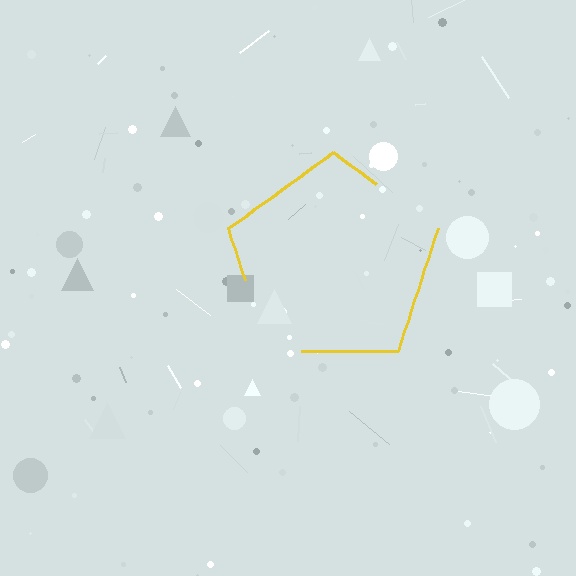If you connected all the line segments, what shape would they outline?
They would outline a pentagon.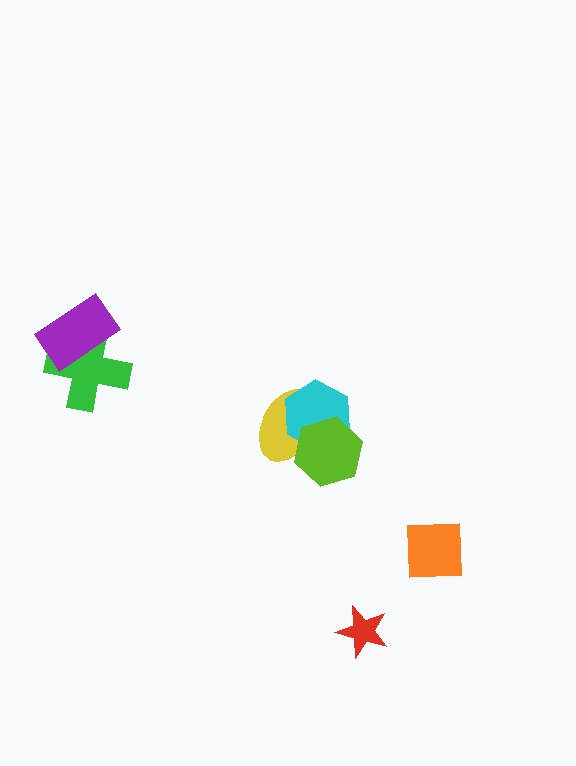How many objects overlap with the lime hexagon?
2 objects overlap with the lime hexagon.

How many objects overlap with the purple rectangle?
1 object overlaps with the purple rectangle.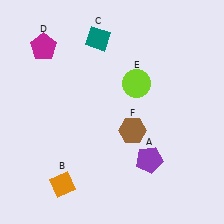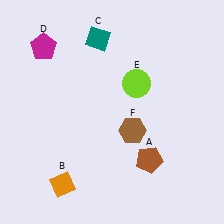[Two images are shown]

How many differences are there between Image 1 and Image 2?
There is 1 difference between the two images.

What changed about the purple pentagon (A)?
In Image 1, A is purple. In Image 2, it changed to brown.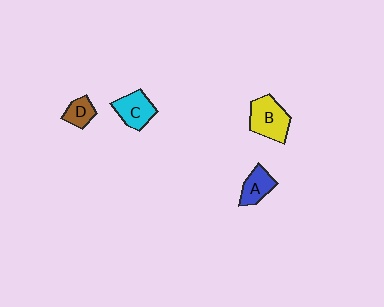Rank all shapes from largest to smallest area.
From largest to smallest: B (yellow), C (cyan), A (blue), D (brown).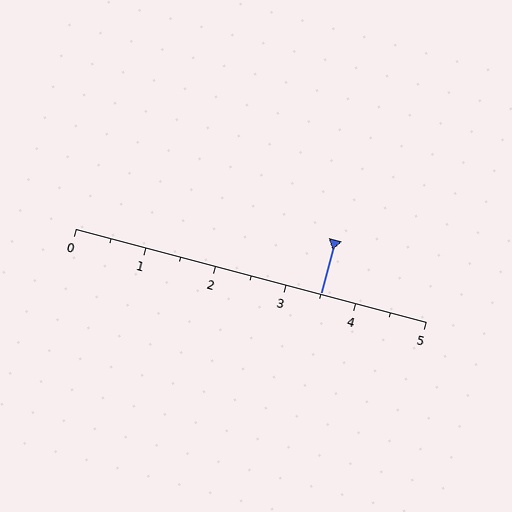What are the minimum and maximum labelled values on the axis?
The axis runs from 0 to 5.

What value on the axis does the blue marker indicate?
The marker indicates approximately 3.5.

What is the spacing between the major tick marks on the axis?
The major ticks are spaced 1 apart.